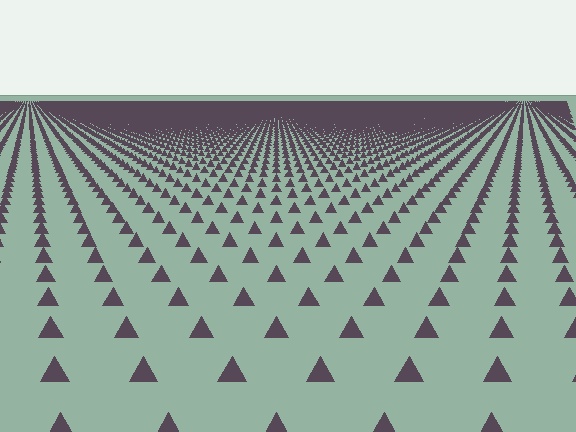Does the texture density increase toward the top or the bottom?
Density increases toward the top.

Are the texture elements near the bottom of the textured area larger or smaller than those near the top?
Larger. Near the bottom, elements are closer to the viewer and appear at a bigger on-screen size.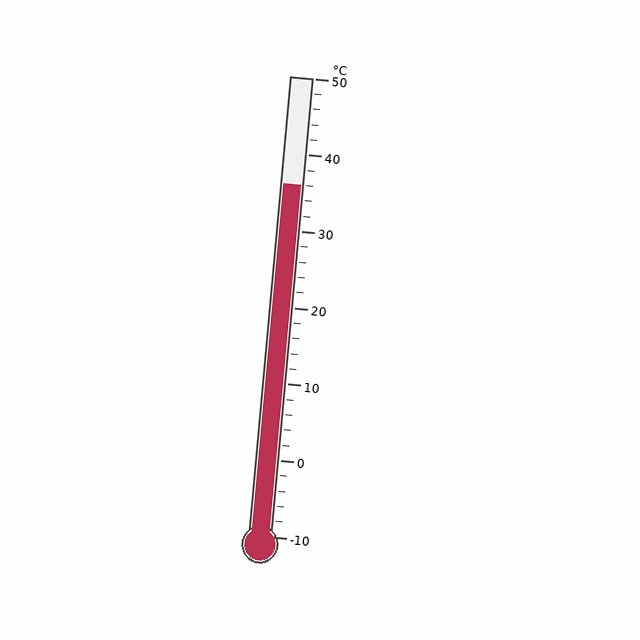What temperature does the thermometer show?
The thermometer shows approximately 36°C.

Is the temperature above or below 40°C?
The temperature is below 40°C.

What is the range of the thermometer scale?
The thermometer scale ranges from -10°C to 50°C.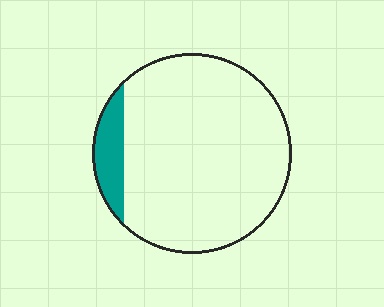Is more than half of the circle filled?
No.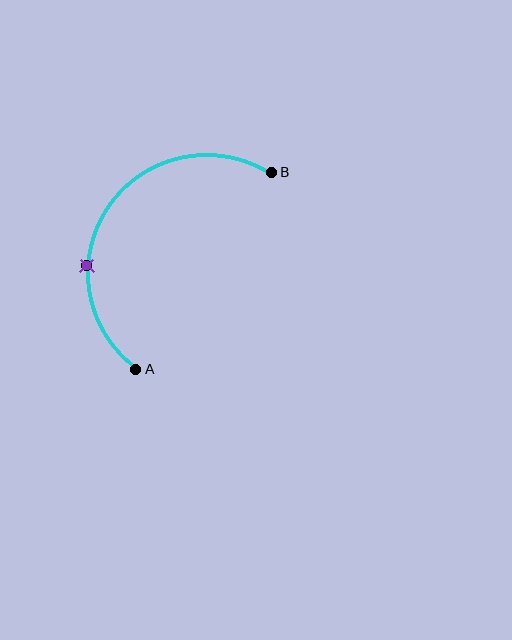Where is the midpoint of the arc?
The arc midpoint is the point on the curve farthest from the straight line joining A and B. It sits above and to the left of that line.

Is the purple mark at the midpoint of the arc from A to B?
No. The purple mark lies on the arc but is closer to endpoint A. The arc midpoint would be at the point on the curve equidistant along the arc from both A and B.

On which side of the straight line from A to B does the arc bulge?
The arc bulges above and to the left of the straight line connecting A and B.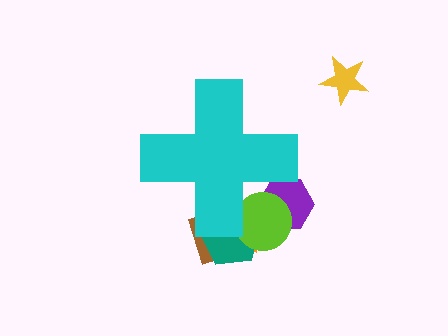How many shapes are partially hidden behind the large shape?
5 shapes are partially hidden.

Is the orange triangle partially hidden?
Yes, the orange triangle is partially hidden behind the cyan cross.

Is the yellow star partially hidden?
No, the yellow star is fully visible.